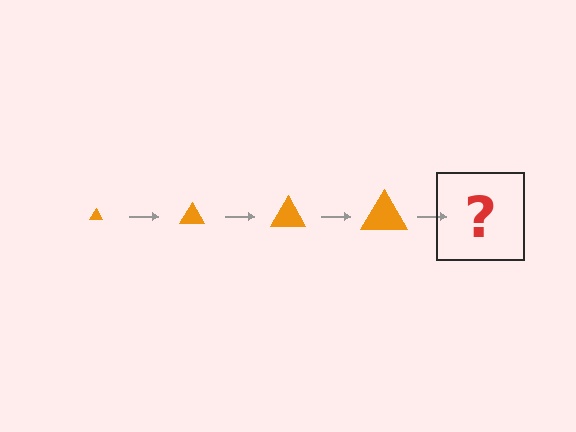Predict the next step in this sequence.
The next step is an orange triangle, larger than the previous one.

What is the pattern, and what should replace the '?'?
The pattern is that the triangle gets progressively larger each step. The '?' should be an orange triangle, larger than the previous one.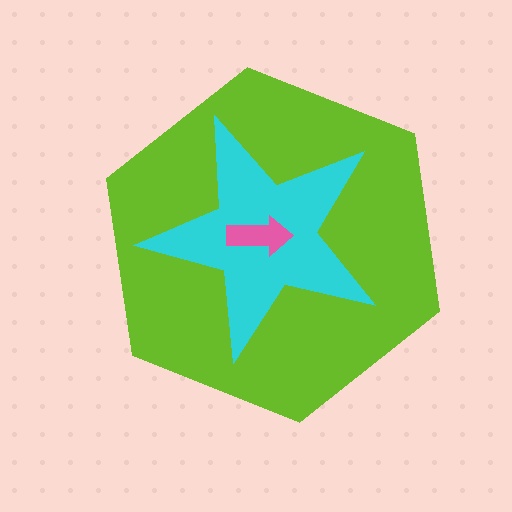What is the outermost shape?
The lime hexagon.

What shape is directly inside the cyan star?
The pink arrow.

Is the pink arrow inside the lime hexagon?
Yes.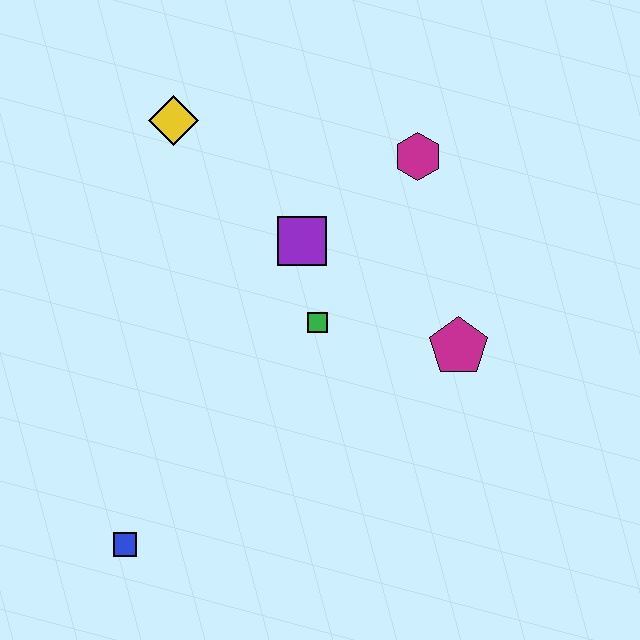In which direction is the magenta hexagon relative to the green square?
The magenta hexagon is above the green square.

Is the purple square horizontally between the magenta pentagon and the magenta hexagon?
No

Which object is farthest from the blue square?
The magenta hexagon is farthest from the blue square.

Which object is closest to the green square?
The purple square is closest to the green square.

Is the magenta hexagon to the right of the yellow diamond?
Yes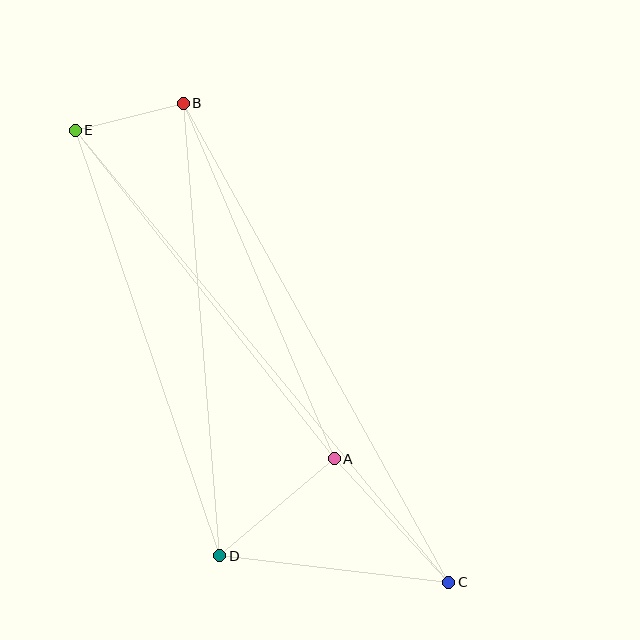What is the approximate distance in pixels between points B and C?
The distance between B and C is approximately 548 pixels.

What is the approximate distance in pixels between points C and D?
The distance between C and D is approximately 230 pixels.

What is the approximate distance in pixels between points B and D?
The distance between B and D is approximately 454 pixels.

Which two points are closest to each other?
Points B and E are closest to each other.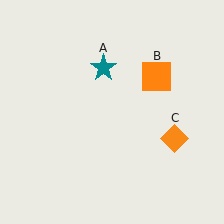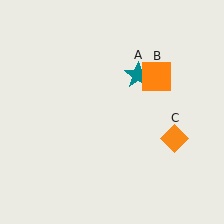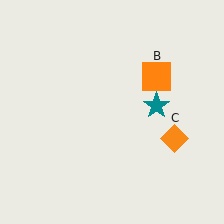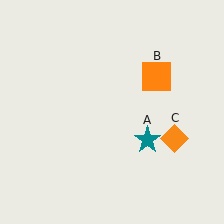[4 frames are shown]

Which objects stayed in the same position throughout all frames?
Orange square (object B) and orange diamond (object C) remained stationary.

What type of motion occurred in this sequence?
The teal star (object A) rotated clockwise around the center of the scene.